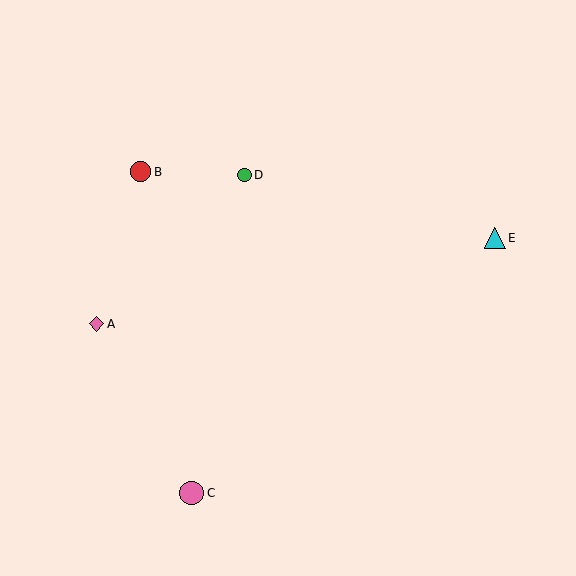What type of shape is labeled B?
Shape B is a red circle.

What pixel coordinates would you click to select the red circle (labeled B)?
Click at (141, 172) to select the red circle B.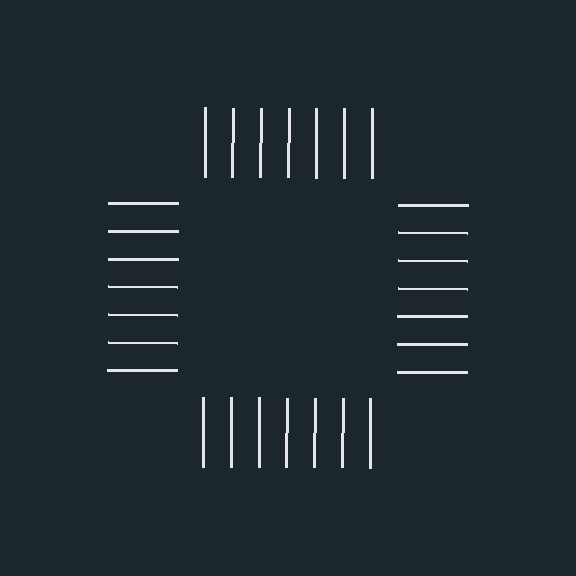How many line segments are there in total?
28 — 7 along each of the 4 edges.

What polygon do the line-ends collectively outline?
An illusory square — the line segments terminate on its edges but no continuous stroke is drawn.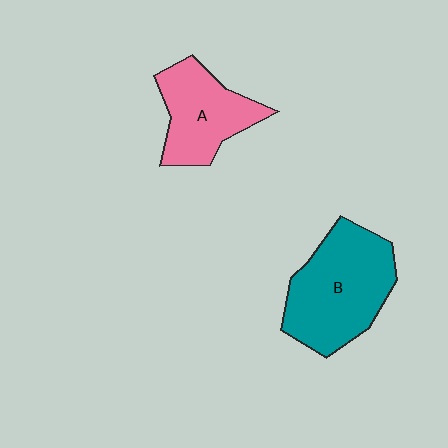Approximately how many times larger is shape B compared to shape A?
Approximately 1.4 times.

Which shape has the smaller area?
Shape A (pink).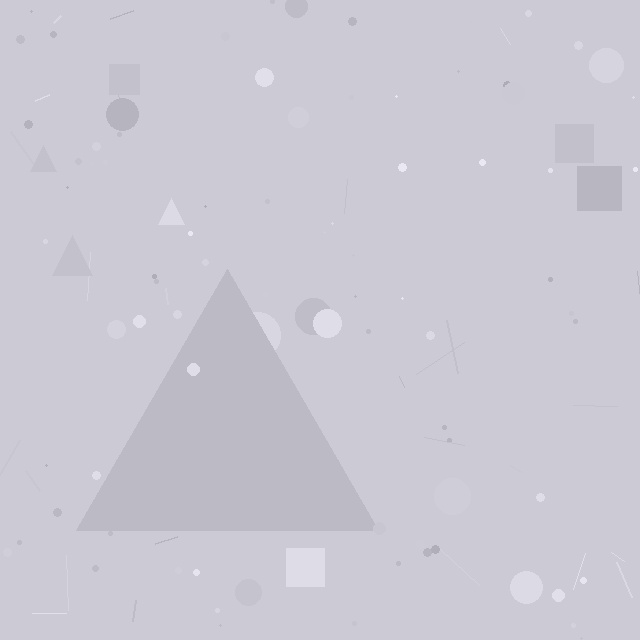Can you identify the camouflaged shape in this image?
The camouflaged shape is a triangle.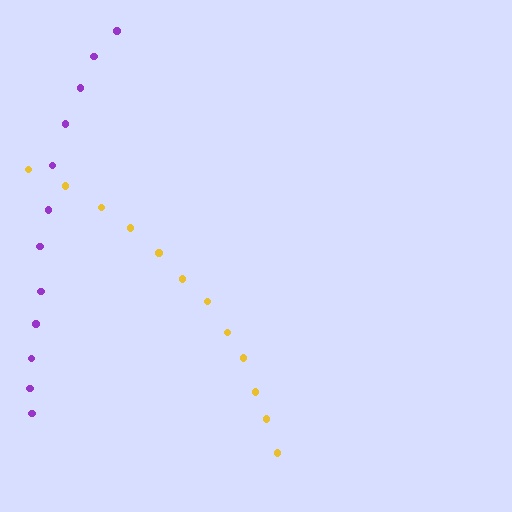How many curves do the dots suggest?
There are 2 distinct paths.